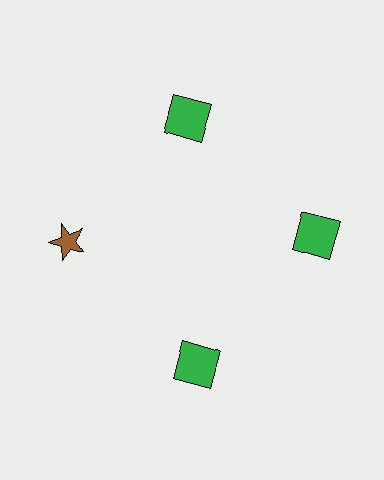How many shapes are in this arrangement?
There are 4 shapes arranged in a ring pattern.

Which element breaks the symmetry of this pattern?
The brown star at roughly the 9 o'clock position breaks the symmetry. All other shapes are green squares.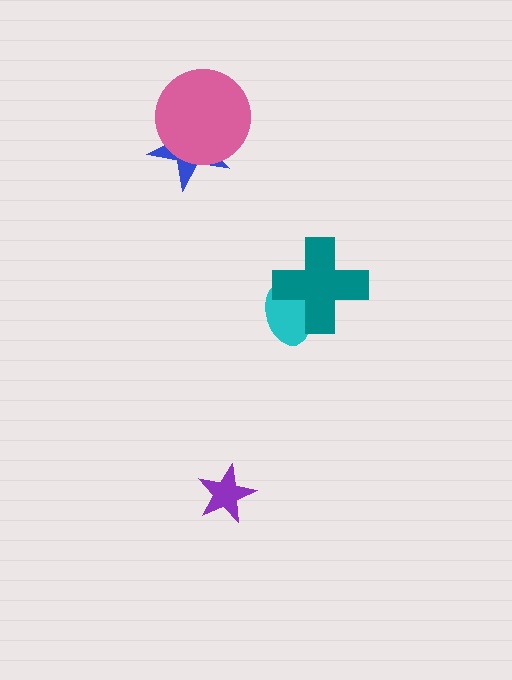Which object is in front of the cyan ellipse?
The teal cross is in front of the cyan ellipse.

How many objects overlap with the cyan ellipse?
1 object overlaps with the cyan ellipse.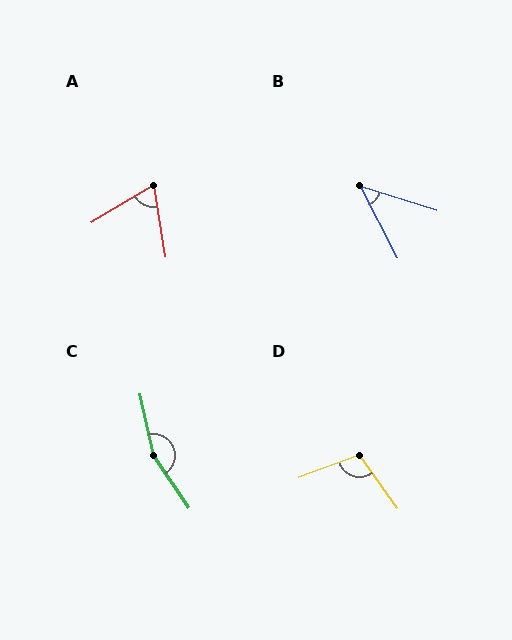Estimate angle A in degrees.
Approximately 68 degrees.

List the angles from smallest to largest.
B (46°), A (68°), D (105°), C (159°).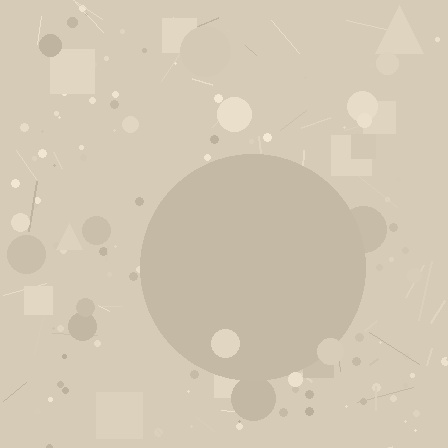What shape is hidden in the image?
A circle is hidden in the image.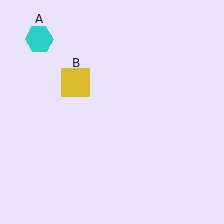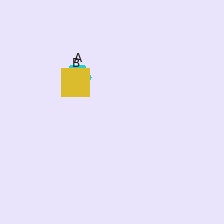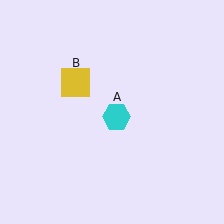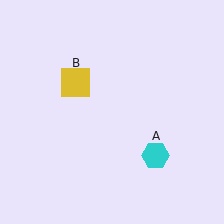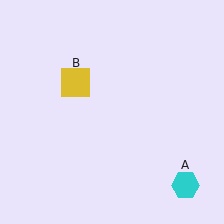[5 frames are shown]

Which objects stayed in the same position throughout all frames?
Yellow square (object B) remained stationary.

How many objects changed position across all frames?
1 object changed position: cyan hexagon (object A).